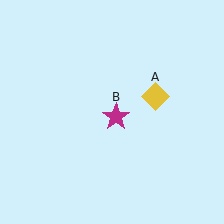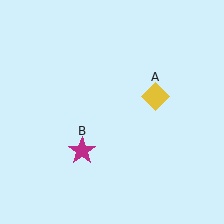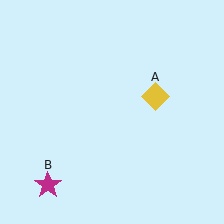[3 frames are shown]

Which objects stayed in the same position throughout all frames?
Yellow diamond (object A) remained stationary.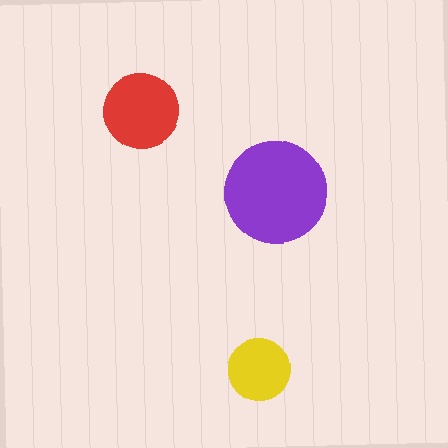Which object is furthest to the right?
The purple circle is rightmost.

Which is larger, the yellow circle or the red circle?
The red one.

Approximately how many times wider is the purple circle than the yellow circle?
About 1.5 times wider.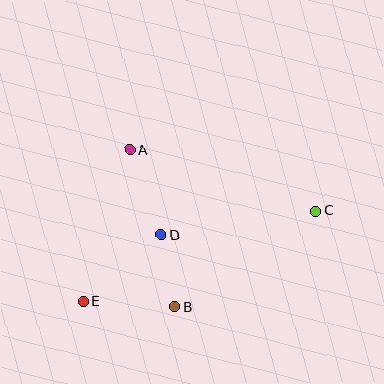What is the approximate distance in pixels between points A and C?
The distance between A and C is approximately 196 pixels.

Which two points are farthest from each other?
Points C and E are farthest from each other.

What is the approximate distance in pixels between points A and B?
The distance between A and B is approximately 164 pixels.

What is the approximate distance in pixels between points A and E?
The distance between A and E is approximately 159 pixels.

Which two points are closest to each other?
Points B and D are closest to each other.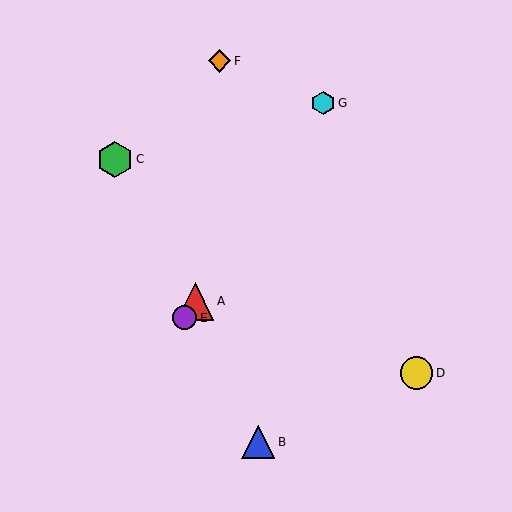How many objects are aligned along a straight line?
3 objects (A, E, G) are aligned along a straight line.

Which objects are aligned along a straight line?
Objects A, E, G are aligned along a straight line.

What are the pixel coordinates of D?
Object D is at (416, 373).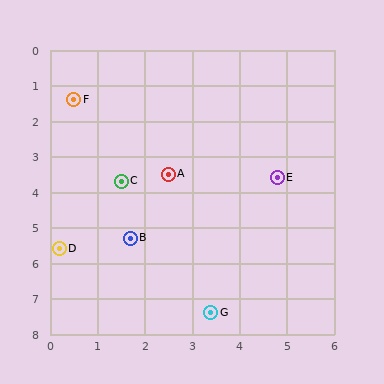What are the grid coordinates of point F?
Point F is at approximately (0.5, 1.4).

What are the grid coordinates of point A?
Point A is at approximately (2.5, 3.5).